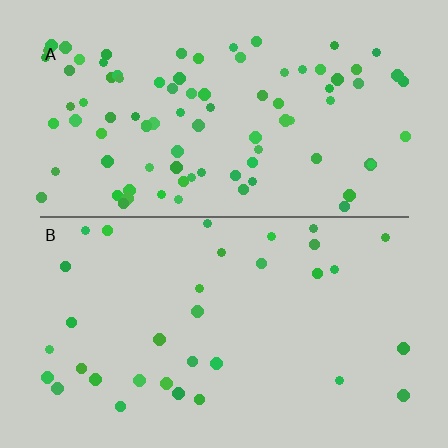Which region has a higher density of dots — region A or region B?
A (the top).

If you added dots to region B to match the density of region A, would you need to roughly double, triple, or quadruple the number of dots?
Approximately triple.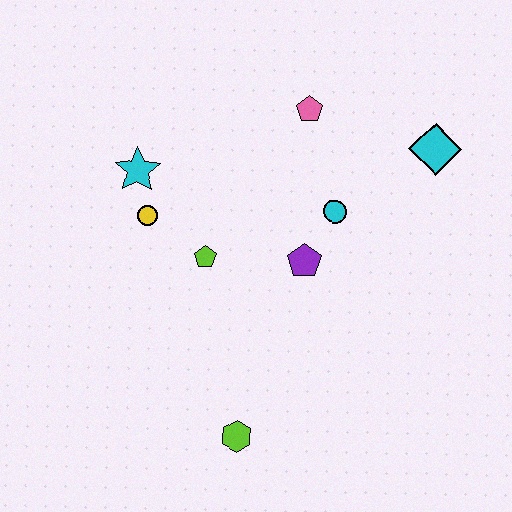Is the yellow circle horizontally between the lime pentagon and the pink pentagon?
No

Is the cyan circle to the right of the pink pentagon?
Yes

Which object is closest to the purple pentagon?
The cyan circle is closest to the purple pentagon.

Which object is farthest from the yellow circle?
The cyan diamond is farthest from the yellow circle.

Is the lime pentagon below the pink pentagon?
Yes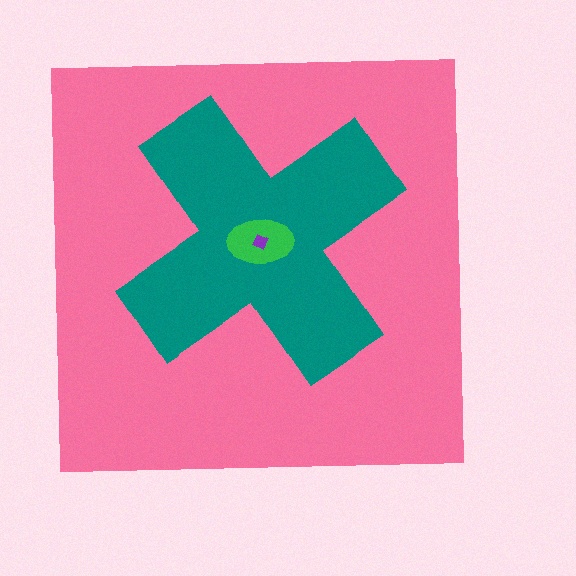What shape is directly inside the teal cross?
The green ellipse.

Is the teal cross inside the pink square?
Yes.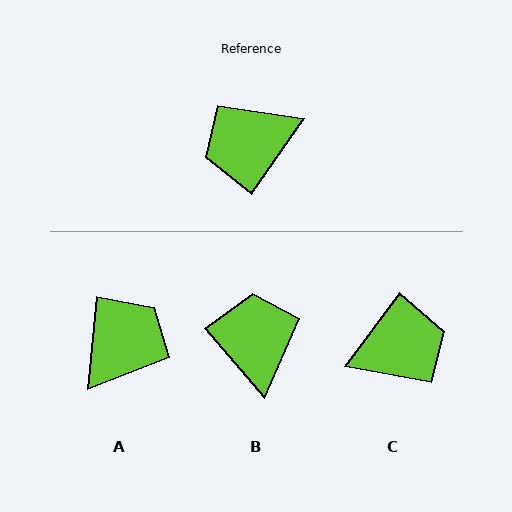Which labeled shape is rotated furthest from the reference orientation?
C, about 178 degrees away.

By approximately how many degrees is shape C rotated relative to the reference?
Approximately 178 degrees counter-clockwise.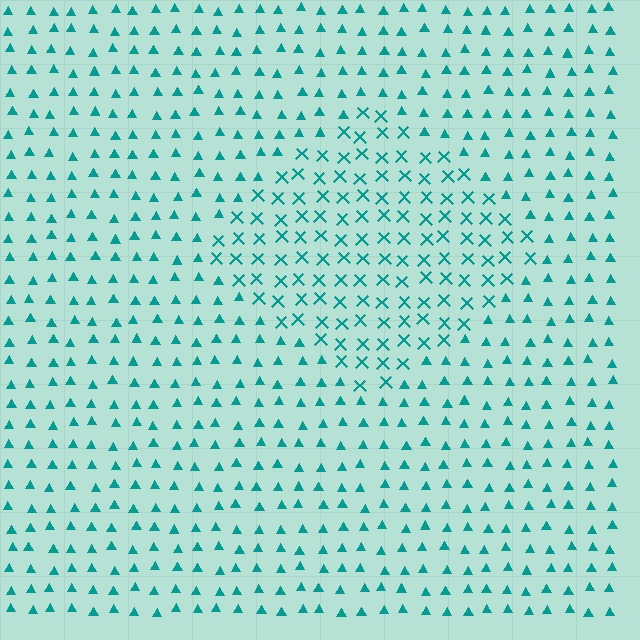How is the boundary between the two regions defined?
The boundary is defined by a change in element shape: X marks inside vs. triangles outside. All elements share the same color and spacing.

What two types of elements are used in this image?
The image uses X marks inside the diamond region and triangles outside it.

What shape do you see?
I see a diamond.